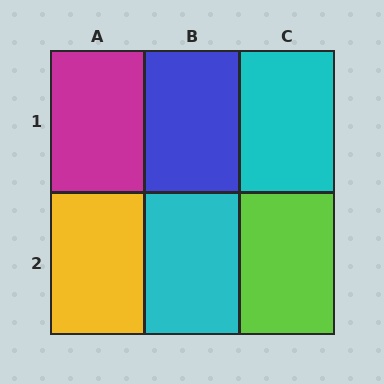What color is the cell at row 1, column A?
Magenta.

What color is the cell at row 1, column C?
Cyan.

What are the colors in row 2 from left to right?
Yellow, cyan, lime.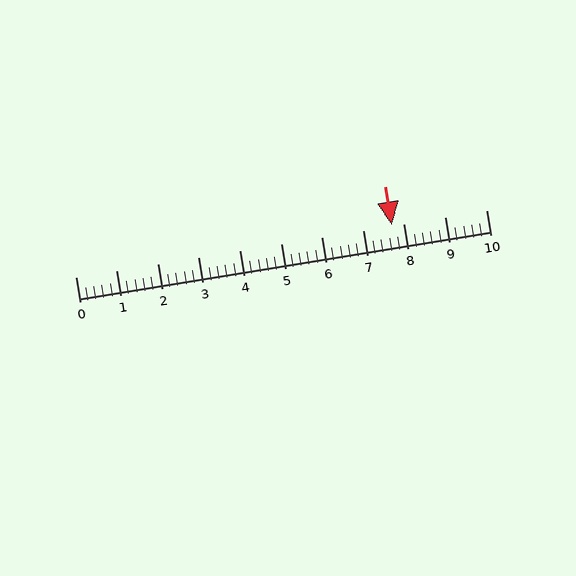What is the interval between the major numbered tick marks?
The major tick marks are spaced 1 units apart.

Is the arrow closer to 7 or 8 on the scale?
The arrow is closer to 8.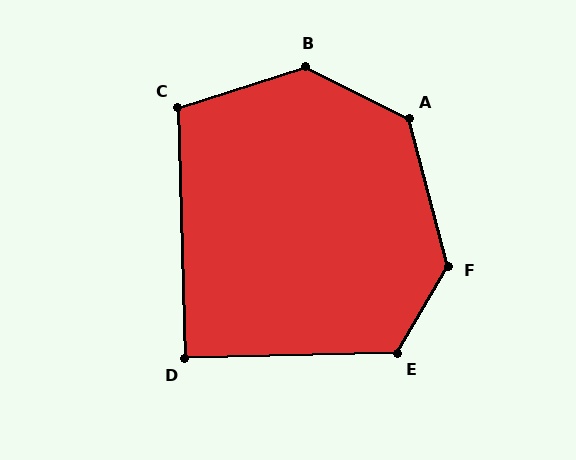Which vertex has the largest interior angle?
B, at approximately 135 degrees.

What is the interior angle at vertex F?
Approximately 134 degrees (obtuse).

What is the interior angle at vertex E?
Approximately 122 degrees (obtuse).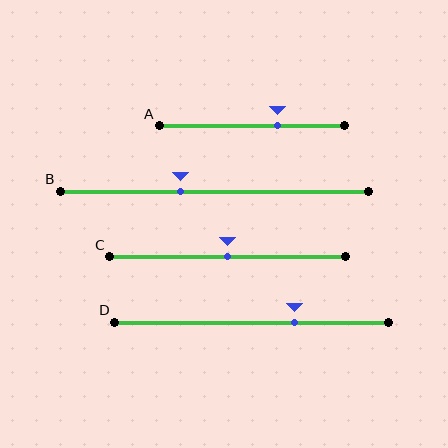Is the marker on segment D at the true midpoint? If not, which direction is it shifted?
No, the marker on segment D is shifted to the right by about 16% of the segment length.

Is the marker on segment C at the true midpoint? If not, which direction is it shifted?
Yes, the marker on segment C is at the true midpoint.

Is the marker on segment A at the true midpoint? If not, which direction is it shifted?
No, the marker on segment A is shifted to the right by about 14% of the segment length.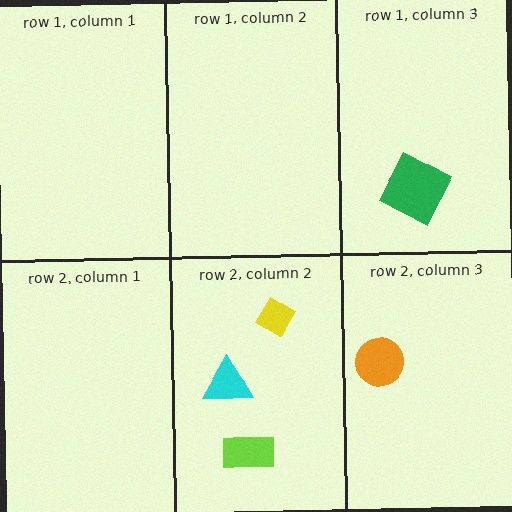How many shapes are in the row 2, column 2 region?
3.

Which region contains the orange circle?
The row 2, column 3 region.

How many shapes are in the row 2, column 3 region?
1.